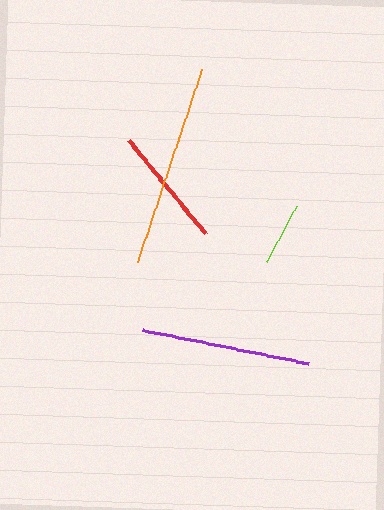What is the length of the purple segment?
The purple segment is approximately 169 pixels long.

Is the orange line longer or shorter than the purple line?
The orange line is longer than the purple line.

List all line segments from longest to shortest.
From longest to shortest: orange, purple, red, lime.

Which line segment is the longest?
The orange line is the longest at approximately 203 pixels.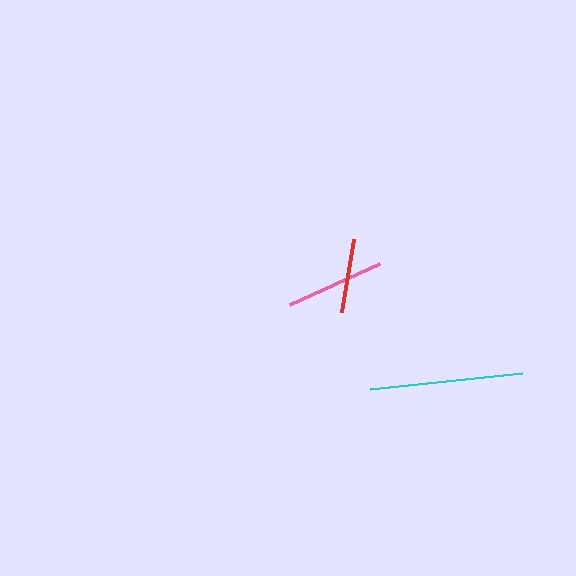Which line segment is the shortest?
The red line is the shortest at approximately 74 pixels.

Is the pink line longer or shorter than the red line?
The pink line is longer than the red line.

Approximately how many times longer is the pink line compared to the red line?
The pink line is approximately 1.3 times the length of the red line.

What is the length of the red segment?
The red segment is approximately 74 pixels long.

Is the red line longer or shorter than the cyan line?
The cyan line is longer than the red line.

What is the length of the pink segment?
The pink segment is approximately 98 pixels long.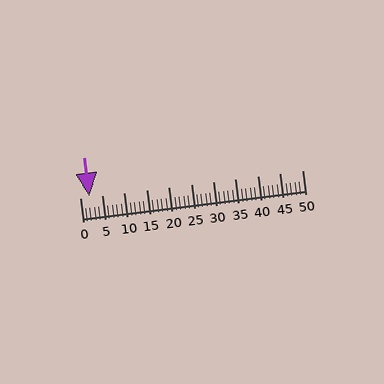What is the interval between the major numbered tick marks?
The major tick marks are spaced 5 units apart.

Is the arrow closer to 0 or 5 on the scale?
The arrow is closer to 0.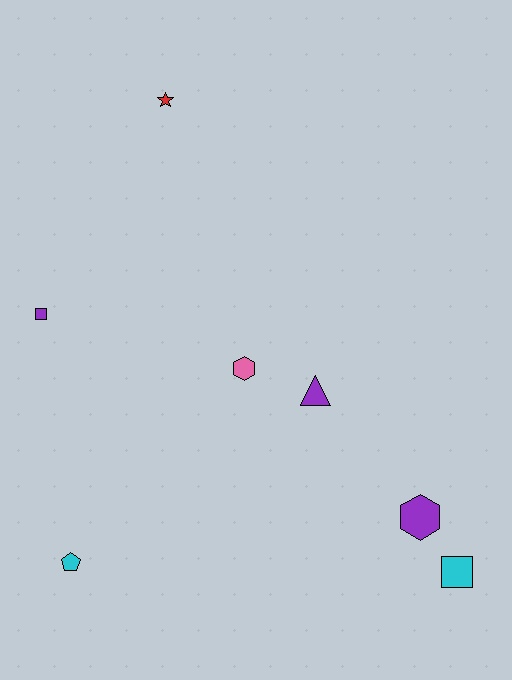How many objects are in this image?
There are 7 objects.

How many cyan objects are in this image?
There are 2 cyan objects.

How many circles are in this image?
There are no circles.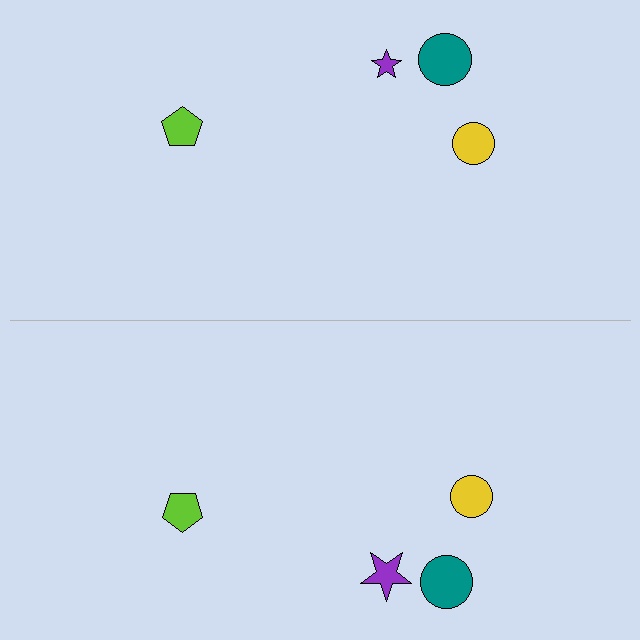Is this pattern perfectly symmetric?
No, the pattern is not perfectly symmetric. The purple star on the bottom side has a different size than its mirror counterpart.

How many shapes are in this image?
There are 8 shapes in this image.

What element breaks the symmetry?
The purple star on the bottom side has a different size than its mirror counterpart.